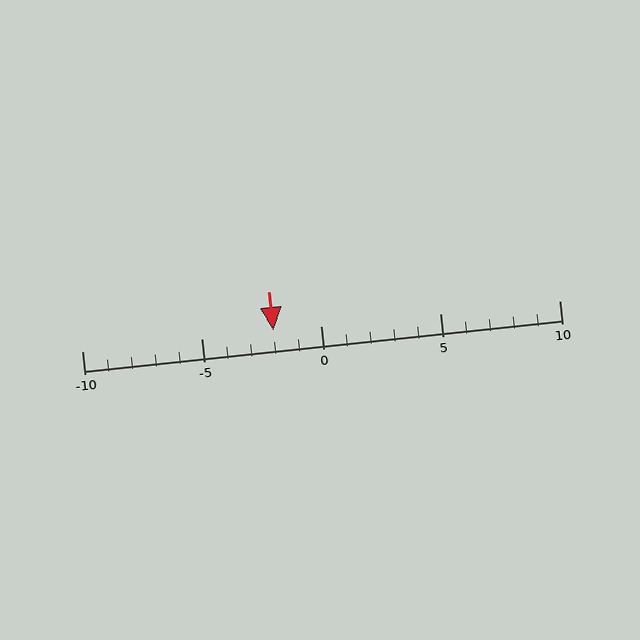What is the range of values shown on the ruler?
The ruler shows values from -10 to 10.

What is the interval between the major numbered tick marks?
The major tick marks are spaced 5 units apart.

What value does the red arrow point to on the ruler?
The red arrow points to approximately -2.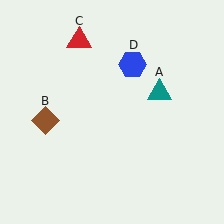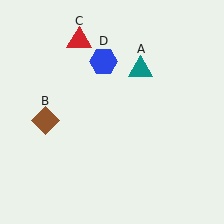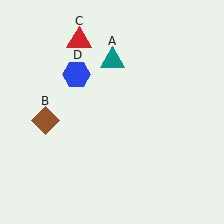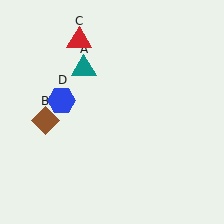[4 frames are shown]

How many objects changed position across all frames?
2 objects changed position: teal triangle (object A), blue hexagon (object D).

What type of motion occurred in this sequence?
The teal triangle (object A), blue hexagon (object D) rotated counterclockwise around the center of the scene.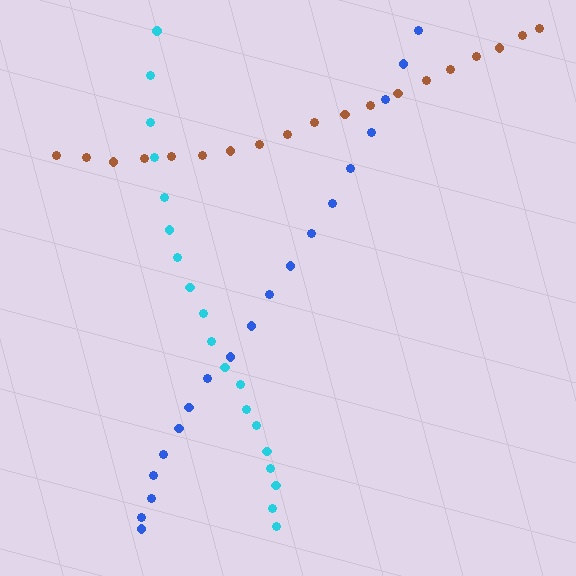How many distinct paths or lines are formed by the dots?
There are 3 distinct paths.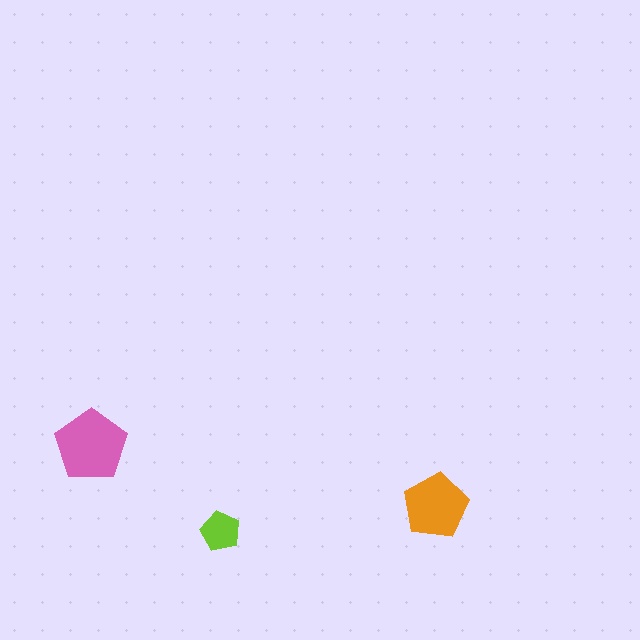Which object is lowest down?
The lime pentagon is bottommost.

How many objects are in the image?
There are 3 objects in the image.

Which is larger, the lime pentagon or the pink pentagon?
The pink one.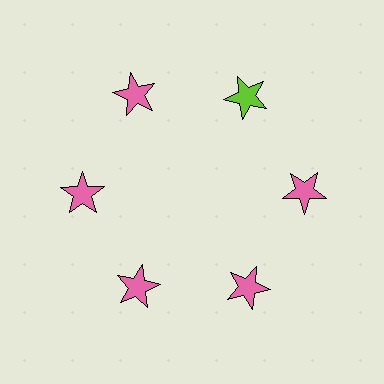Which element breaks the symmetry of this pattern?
The lime star at roughly the 1 o'clock position breaks the symmetry. All other shapes are pink stars.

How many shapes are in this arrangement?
There are 6 shapes arranged in a ring pattern.